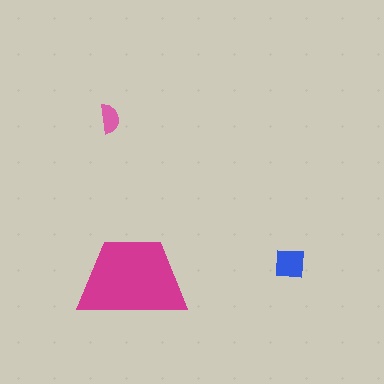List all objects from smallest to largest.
The pink semicircle, the blue square, the magenta trapezoid.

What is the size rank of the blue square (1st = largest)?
2nd.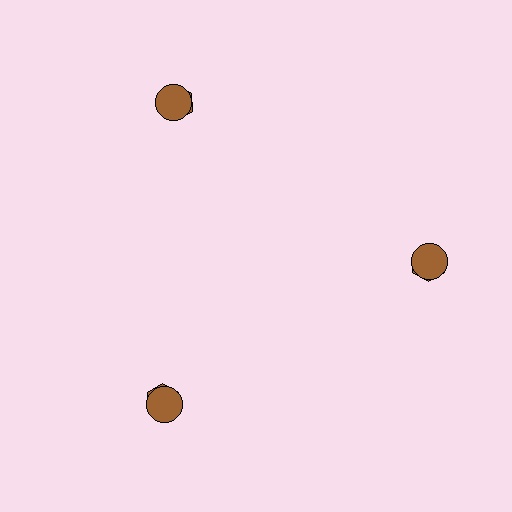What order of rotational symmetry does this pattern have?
This pattern has 3-fold rotational symmetry.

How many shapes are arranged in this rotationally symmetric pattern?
There are 6 shapes, arranged in 3 groups of 2.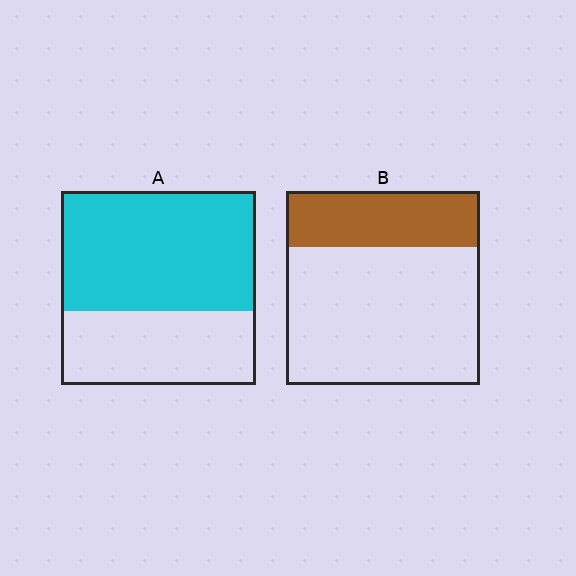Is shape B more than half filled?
No.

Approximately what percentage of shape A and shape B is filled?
A is approximately 60% and B is approximately 30%.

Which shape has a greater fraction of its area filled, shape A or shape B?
Shape A.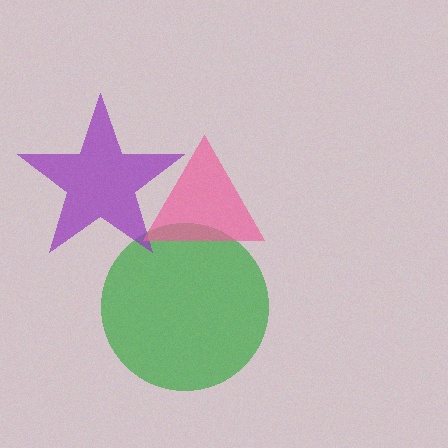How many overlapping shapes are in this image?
There are 3 overlapping shapes in the image.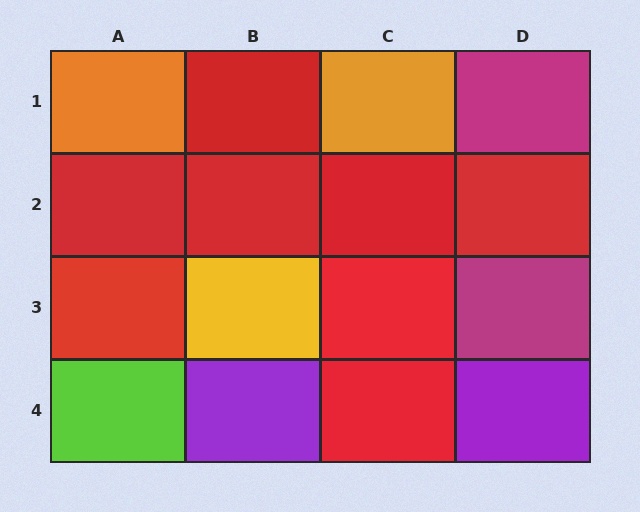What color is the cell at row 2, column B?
Red.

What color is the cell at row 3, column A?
Red.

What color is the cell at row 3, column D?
Magenta.